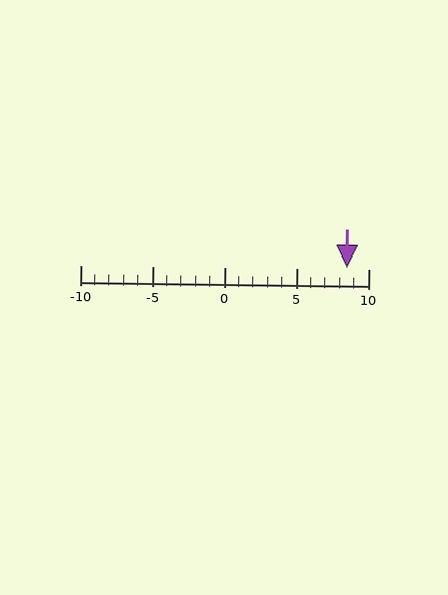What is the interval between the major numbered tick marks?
The major tick marks are spaced 5 units apart.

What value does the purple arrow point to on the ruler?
The purple arrow points to approximately 8.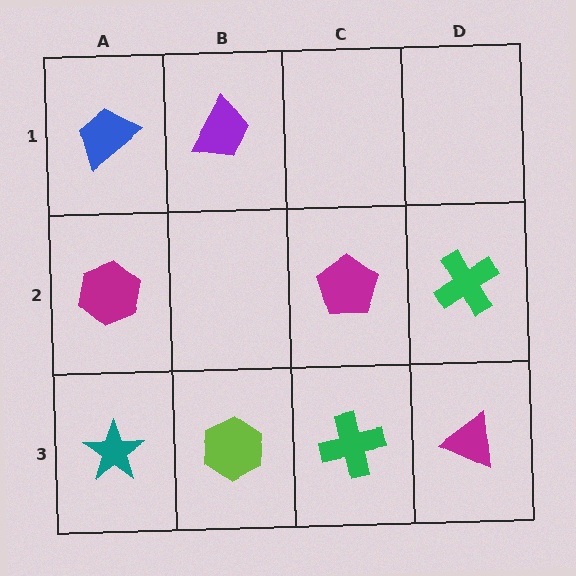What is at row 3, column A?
A teal star.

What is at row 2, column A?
A magenta hexagon.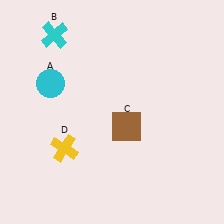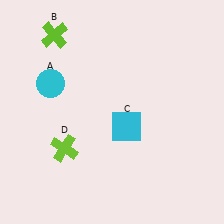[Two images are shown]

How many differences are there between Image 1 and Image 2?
There are 3 differences between the two images.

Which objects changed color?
B changed from cyan to lime. C changed from brown to cyan. D changed from yellow to lime.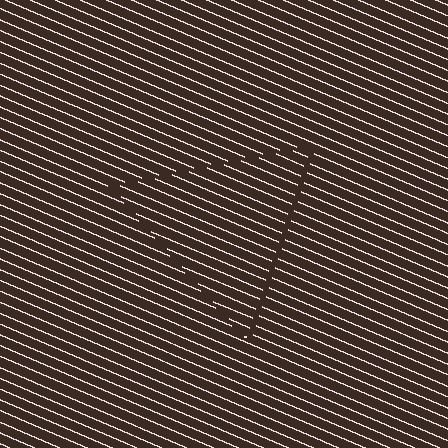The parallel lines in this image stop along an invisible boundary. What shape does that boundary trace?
An illusory triangle. The interior of the shape contains the same grating, shifted by half a period — the contour is defined by the phase discontinuity where line-ends from the inner and outer gratings abut.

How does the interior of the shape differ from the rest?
The interior of the shape contains the same grating, shifted by half a period — the contour is defined by the phase discontinuity where line-ends from the inner and outer gratings abut.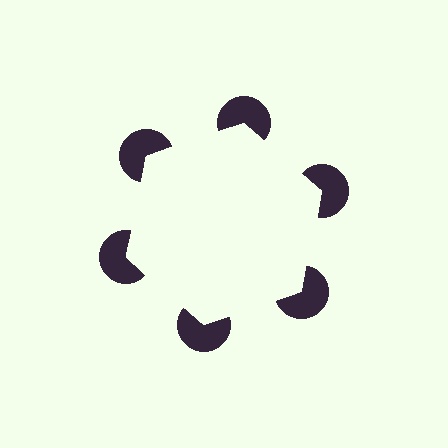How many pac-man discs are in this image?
There are 6 — one at each vertex of the illusory hexagon.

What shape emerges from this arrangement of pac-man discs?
An illusory hexagon — its edges are inferred from the aligned wedge cuts in the pac-man discs, not physically drawn.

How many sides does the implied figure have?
6 sides.